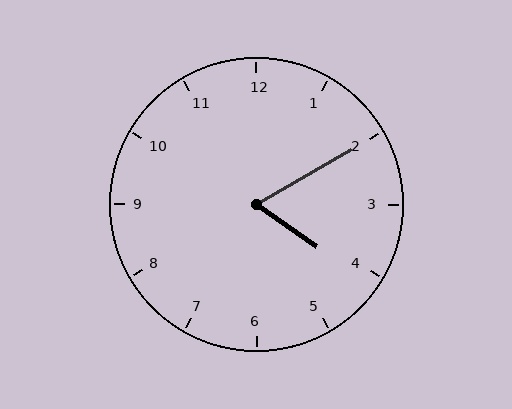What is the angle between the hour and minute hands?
Approximately 65 degrees.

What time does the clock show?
4:10.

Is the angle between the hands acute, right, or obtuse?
It is acute.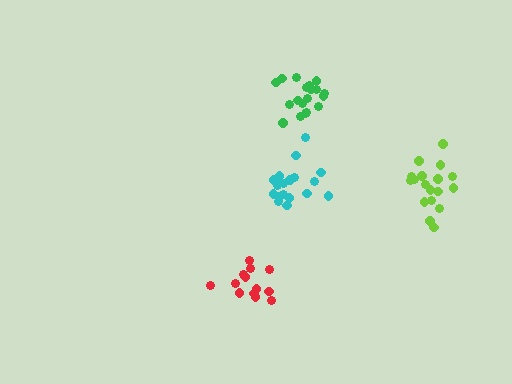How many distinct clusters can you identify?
There are 4 distinct clusters.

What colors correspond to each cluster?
The clusters are colored: green, cyan, red, lime.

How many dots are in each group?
Group 1: 19 dots, Group 2: 19 dots, Group 3: 13 dots, Group 4: 18 dots (69 total).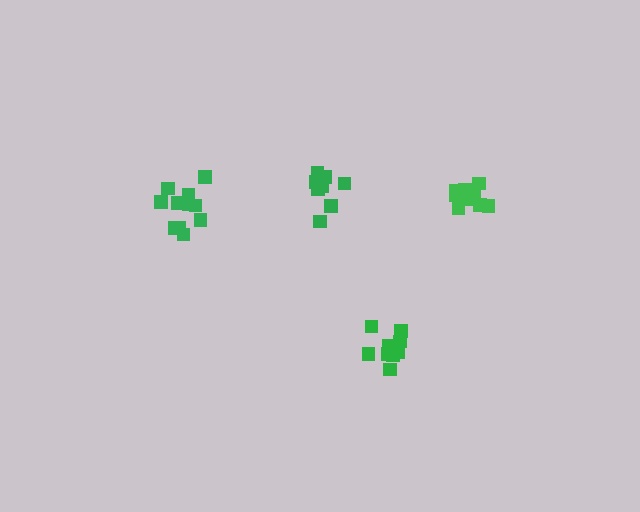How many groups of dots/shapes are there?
There are 4 groups.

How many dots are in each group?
Group 1: 11 dots, Group 2: 8 dots, Group 3: 9 dots, Group 4: 12 dots (40 total).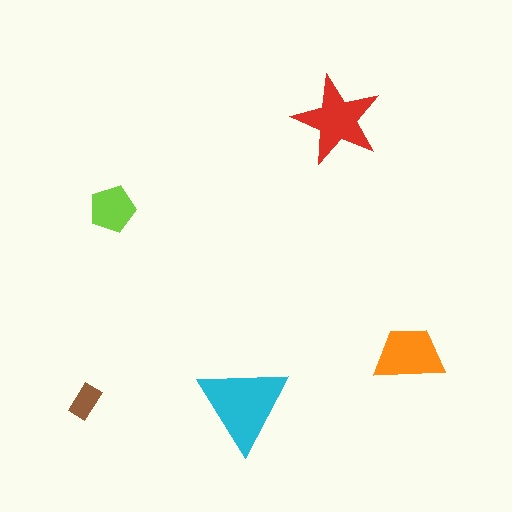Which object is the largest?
The cyan triangle.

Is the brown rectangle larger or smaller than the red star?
Smaller.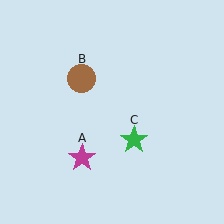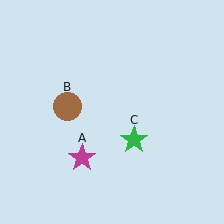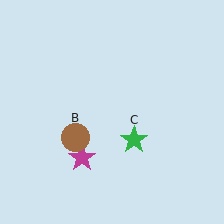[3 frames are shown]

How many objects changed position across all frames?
1 object changed position: brown circle (object B).